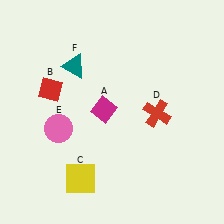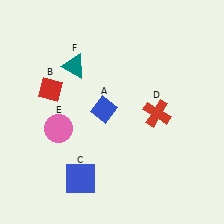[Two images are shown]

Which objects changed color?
A changed from magenta to blue. C changed from yellow to blue.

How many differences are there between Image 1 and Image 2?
There are 2 differences between the two images.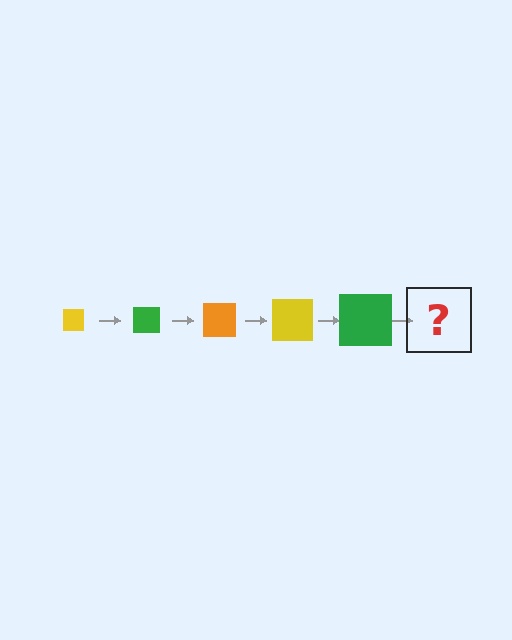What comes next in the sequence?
The next element should be an orange square, larger than the previous one.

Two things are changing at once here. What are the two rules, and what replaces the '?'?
The two rules are that the square grows larger each step and the color cycles through yellow, green, and orange. The '?' should be an orange square, larger than the previous one.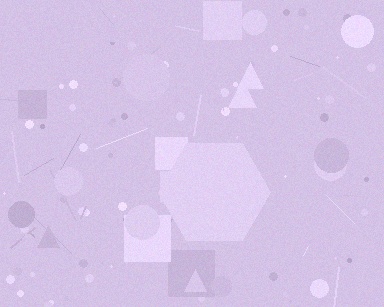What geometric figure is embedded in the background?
A hexagon is embedded in the background.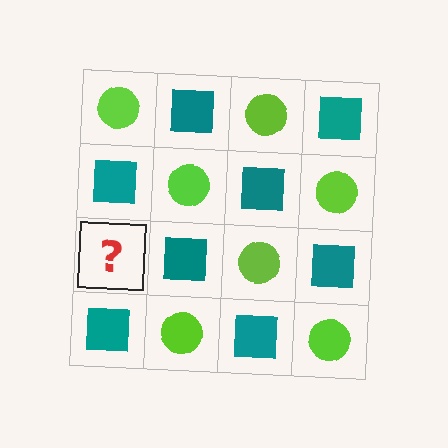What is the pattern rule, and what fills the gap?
The rule is that it alternates lime circle and teal square in a checkerboard pattern. The gap should be filled with a lime circle.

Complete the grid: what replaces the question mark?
The question mark should be replaced with a lime circle.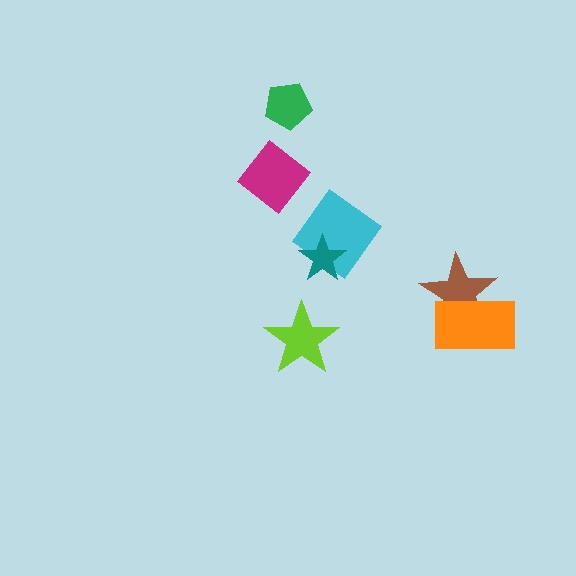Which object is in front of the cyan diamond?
The teal star is in front of the cyan diamond.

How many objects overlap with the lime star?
0 objects overlap with the lime star.